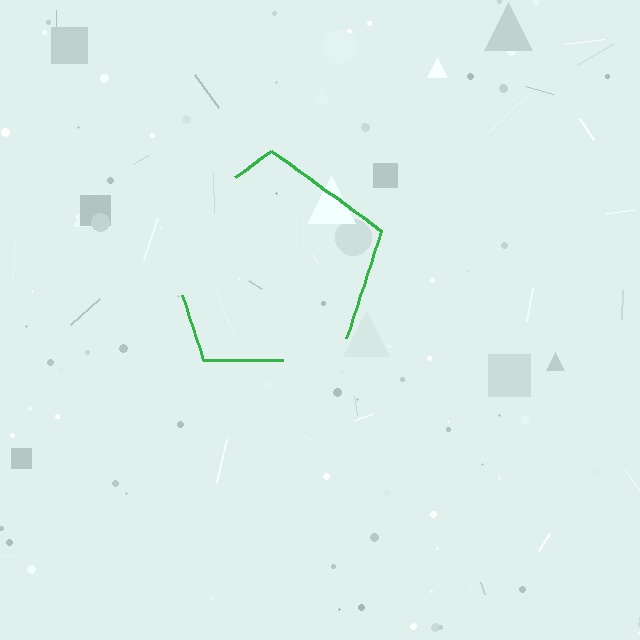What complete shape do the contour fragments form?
The contour fragments form a pentagon.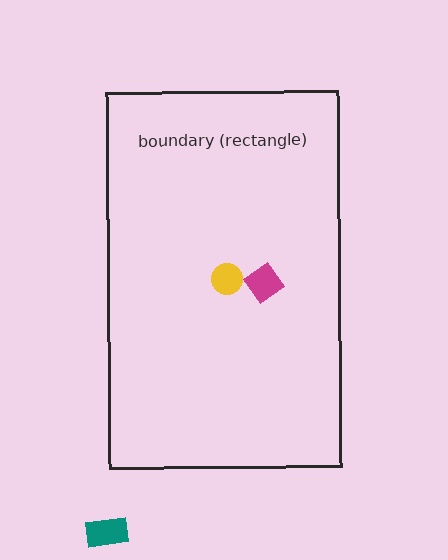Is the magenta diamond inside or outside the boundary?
Inside.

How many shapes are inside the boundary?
2 inside, 1 outside.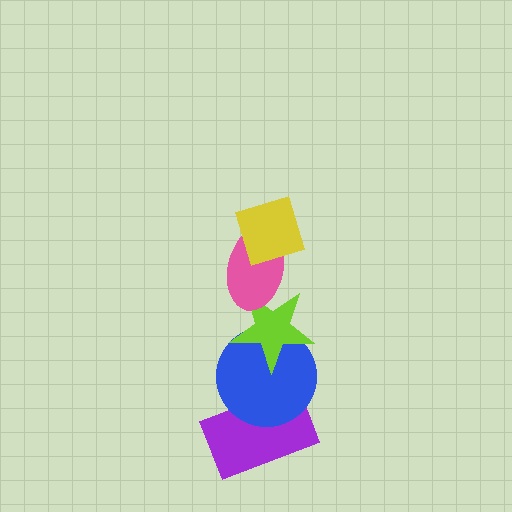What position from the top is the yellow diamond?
The yellow diamond is 1st from the top.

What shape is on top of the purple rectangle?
The blue circle is on top of the purple rectangle.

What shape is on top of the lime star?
The pink ellipse is on top of the lime star.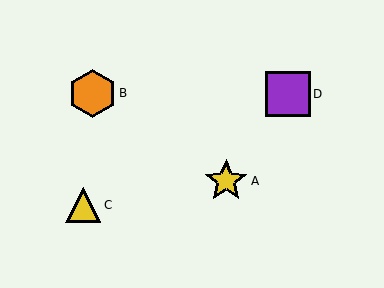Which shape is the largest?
The orange hexagon (labeled B) is the largest.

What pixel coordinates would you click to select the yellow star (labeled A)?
Click at (226, 181) to select the yellow star A.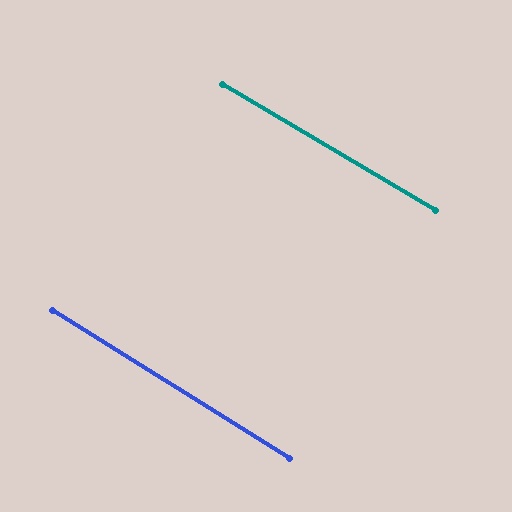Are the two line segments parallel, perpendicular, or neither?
Parallel — their directions differ by only 1.4°.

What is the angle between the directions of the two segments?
Approximately 1 degree.